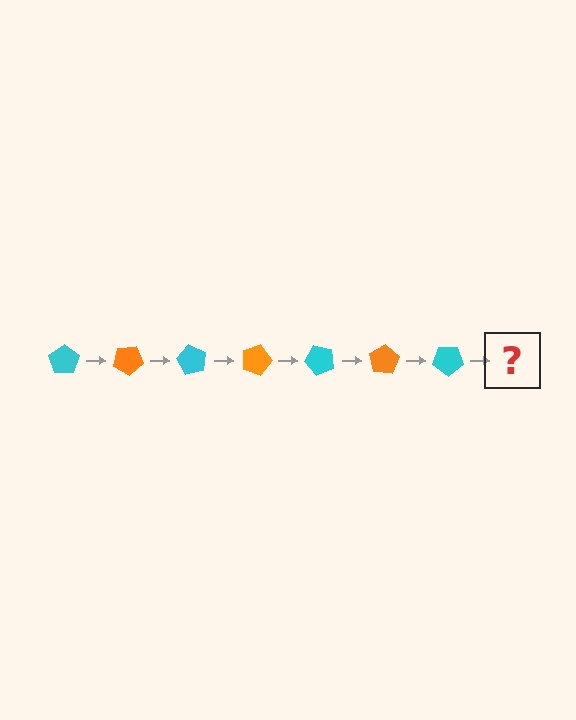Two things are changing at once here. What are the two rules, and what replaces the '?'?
The two rules are that it rotates 30 degrees each step and the color cycles through cyan and orange. The '?' should be an orange pentagon, rotated 210 degrees from the start.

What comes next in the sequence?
The next element should be an orange pentagon, rotated 210 degrees from the start.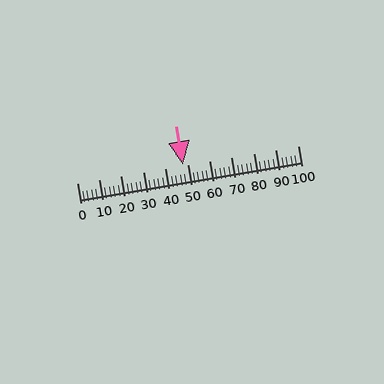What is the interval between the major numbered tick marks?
The major tick marks are spaced 10 units apart.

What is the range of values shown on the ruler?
The ruler shows values from 0 to 100.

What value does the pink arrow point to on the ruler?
The pink arrow points to approximately 48.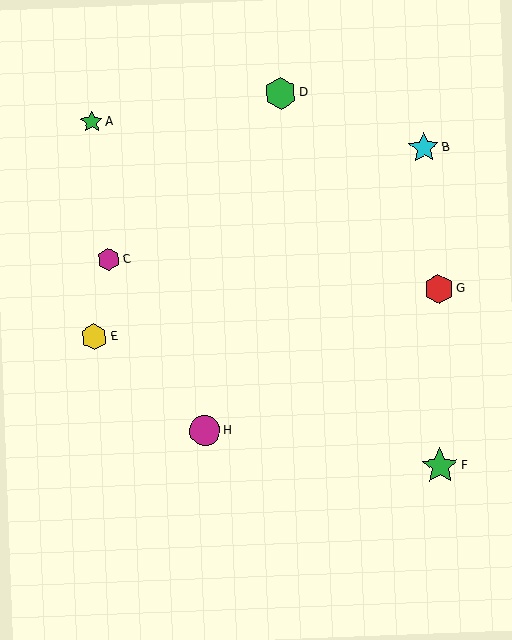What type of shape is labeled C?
Shape C is a magenta hexagon.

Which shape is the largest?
The green star (labeled F) is the largest.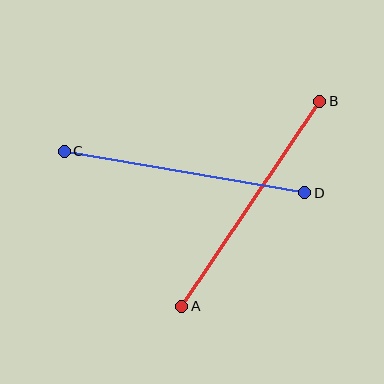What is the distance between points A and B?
The distance is approximately 247 pixels.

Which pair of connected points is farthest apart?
Points A and B are farthest apart.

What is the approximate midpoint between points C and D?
The midpoint is at approximately (185, 172) pixels.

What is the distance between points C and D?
The distance is approximately 244 pixels.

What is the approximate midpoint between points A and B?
The midpoint is at approximately (251, 204) pixels.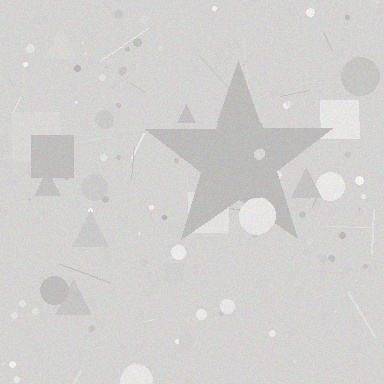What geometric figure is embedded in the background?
A star is embedded in the background.